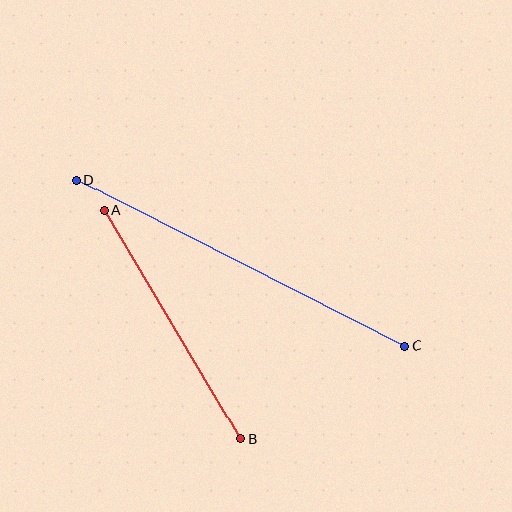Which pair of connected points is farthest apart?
Points C and D are farthest apart.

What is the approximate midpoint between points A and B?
The midpoint is at approximately (172, 325) pixels.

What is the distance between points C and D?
The distance is approximately 369 pixels.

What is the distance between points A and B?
The distance is approximately 266 pixels.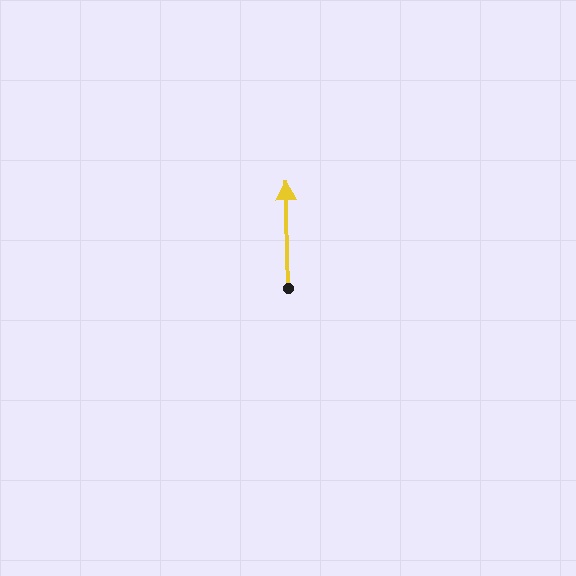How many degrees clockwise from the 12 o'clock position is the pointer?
Approximately 359 degrees.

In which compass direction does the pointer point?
North.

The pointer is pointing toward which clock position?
Roughly 12 o'clock.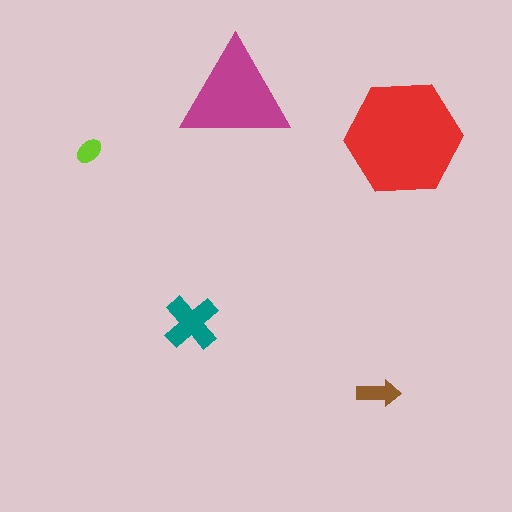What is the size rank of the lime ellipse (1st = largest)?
5th.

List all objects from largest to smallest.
The red hexagon, the magenta triangle, the teal cross, the brown arrow, the lime ellipse.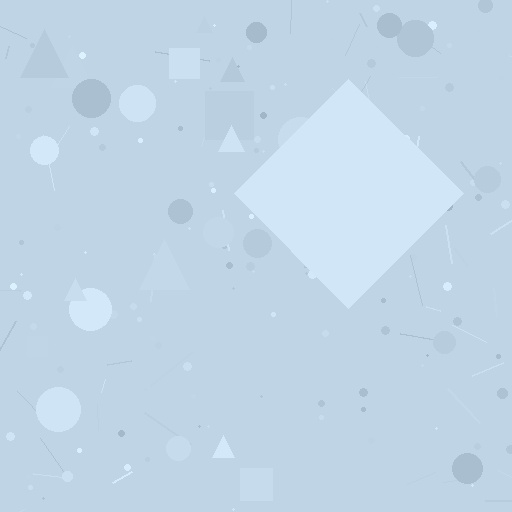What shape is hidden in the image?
A diamond is hidden in the image.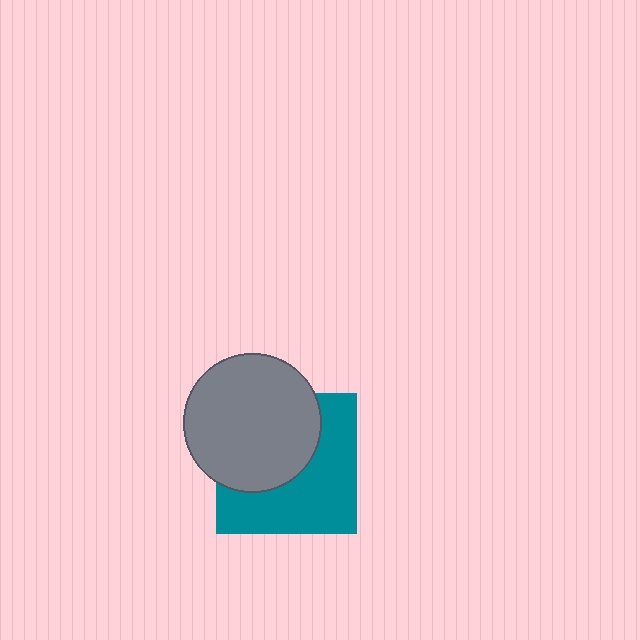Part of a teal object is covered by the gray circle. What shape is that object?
It is a square.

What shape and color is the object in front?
The object in front is a gray circle.